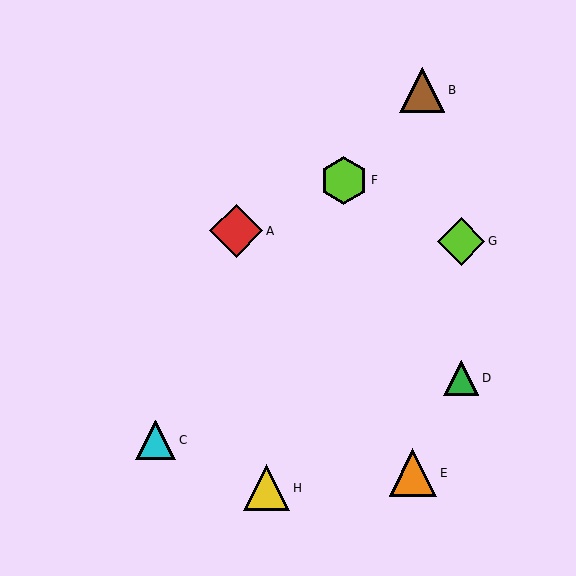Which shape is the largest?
The red diamond (labeled A) is the largest.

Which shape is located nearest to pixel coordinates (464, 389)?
The green triangle (labeled D) at (461, 378) is nearest to that location.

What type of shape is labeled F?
Shape F is a lime hexagon.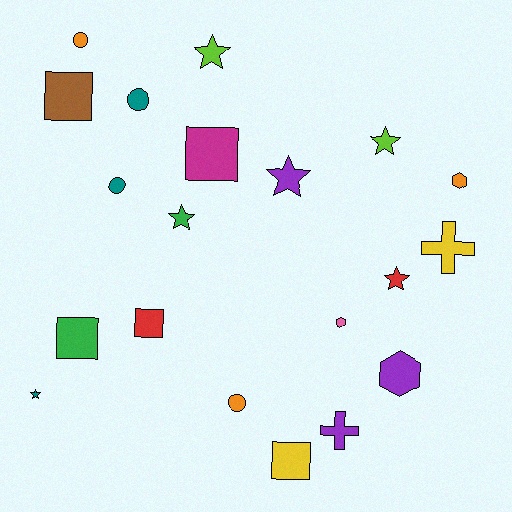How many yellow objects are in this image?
There are 2 yellow objects.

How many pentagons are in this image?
There are no pentagons.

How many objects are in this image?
There are 20 objects.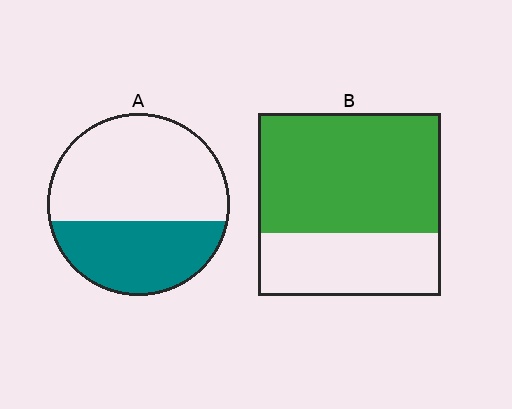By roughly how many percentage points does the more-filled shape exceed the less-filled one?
By roughly 25 percentage points (B over A).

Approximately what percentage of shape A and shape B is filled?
A is approximately 40% and B is approximately 65%.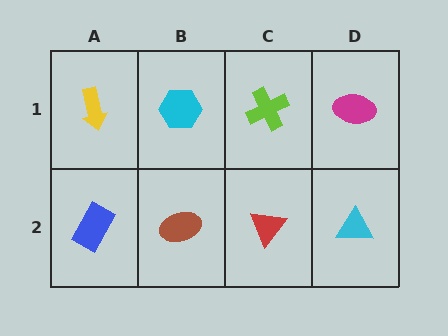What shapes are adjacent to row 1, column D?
A cyan triangle (row 2, column D), a lime cross (row 1, column C).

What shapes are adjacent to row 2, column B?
A cyan hexagon (row 1, column B), a blue rectangle (row 2, column A), a red triangle (row 2, column C).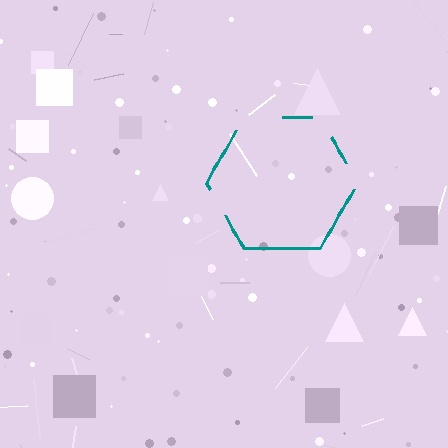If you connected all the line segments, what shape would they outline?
They would outline a hexagon.